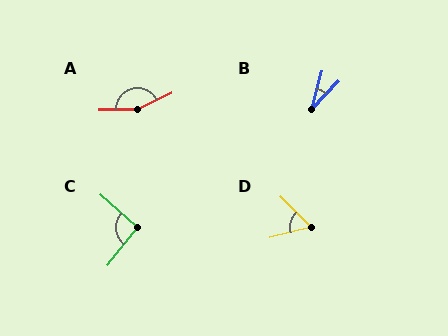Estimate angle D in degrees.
Approximately 59 degrees.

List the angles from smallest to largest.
B (30°), D (59°), C (94°), A (154°).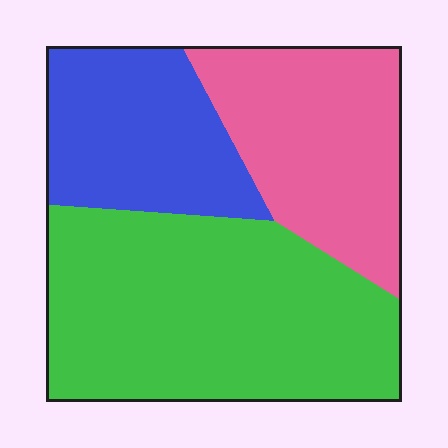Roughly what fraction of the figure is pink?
Pink takes up about one quarter (1/4) of the figure.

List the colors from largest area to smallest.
From largest to smallest: green, pink, blue.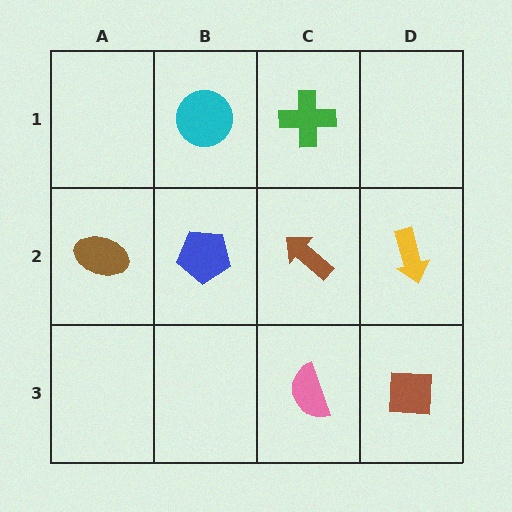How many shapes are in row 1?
2 shapes.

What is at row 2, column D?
A yellow arrow.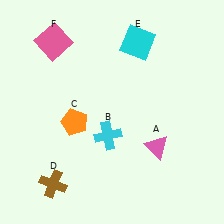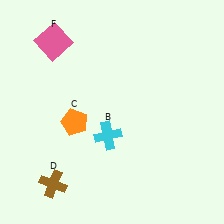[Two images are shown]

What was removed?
The pink triangle (A), the cyan square (E) were removed in Image 2.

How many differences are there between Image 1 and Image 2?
There are 2 differences between the two images.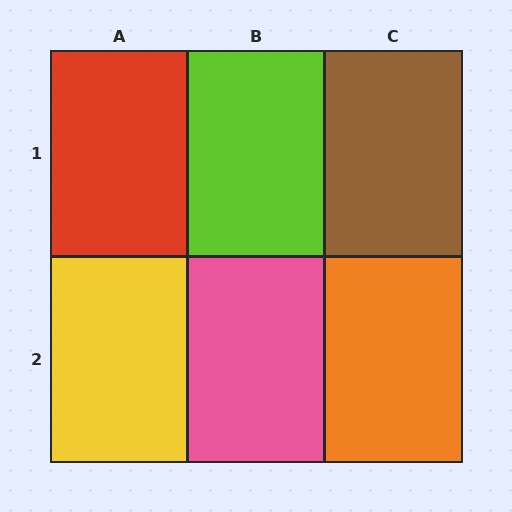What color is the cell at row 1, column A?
Red.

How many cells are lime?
1 cell is lime.